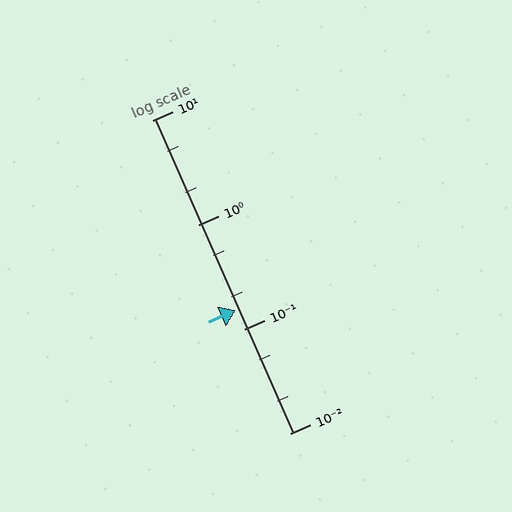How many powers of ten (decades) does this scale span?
The scale spans 3 decades, from 0.01 to 10.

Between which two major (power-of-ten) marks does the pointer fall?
The pointer is between 0.1 and 1.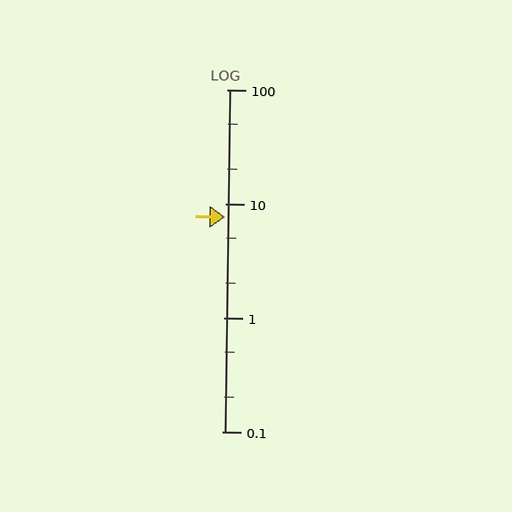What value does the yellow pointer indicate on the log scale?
The pointer indicates approximately 7.6.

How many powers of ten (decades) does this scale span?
The scale spans 3 decades, from 0.1 to 100.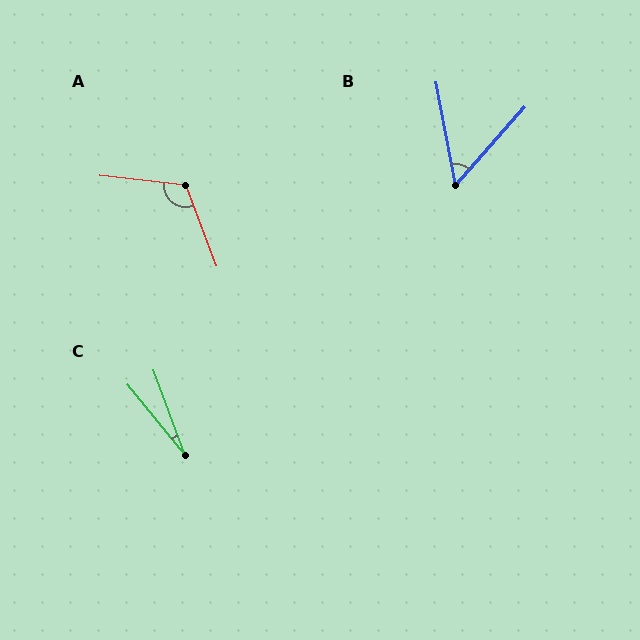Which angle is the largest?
A, at approximately 117 degrees.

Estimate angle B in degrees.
Approximately 53 degrees.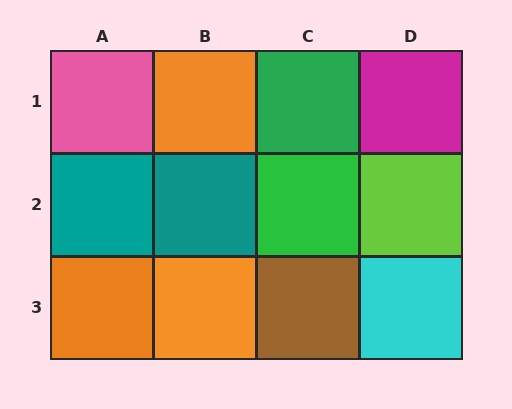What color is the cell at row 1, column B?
Orange.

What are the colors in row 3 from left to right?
Orange, orange, brown, cyan.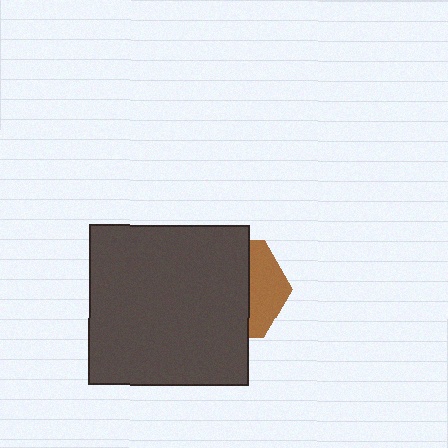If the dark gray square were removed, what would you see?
You would see the complete brown hexagon.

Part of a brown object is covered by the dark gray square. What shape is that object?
It is a hexagon.